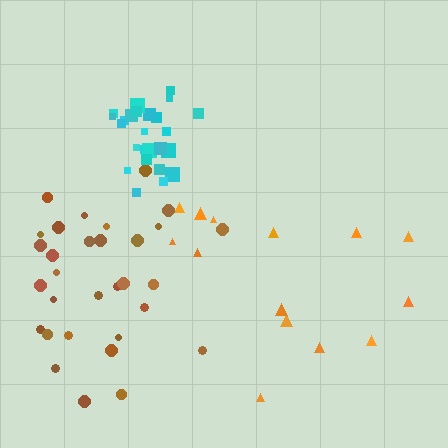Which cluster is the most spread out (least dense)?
Orange.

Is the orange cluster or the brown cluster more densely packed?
Brown.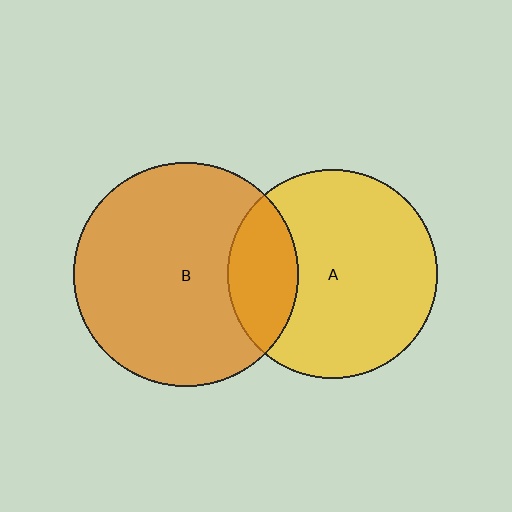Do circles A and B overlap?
Yes.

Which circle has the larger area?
Circle B (orange).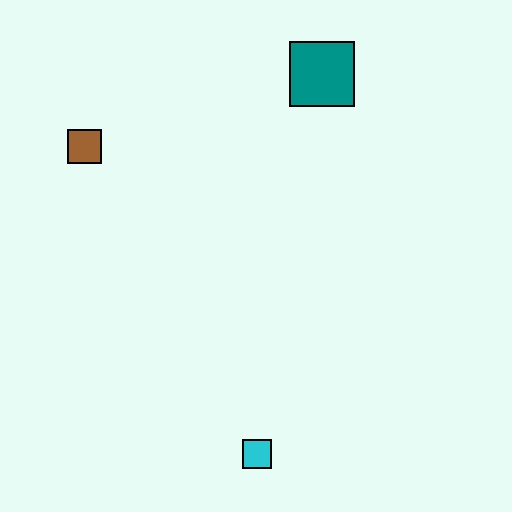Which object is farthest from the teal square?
The cyan square is farthest from the teal square.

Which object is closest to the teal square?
The brown square is closest to the teal square.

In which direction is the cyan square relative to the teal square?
The cyan square is below the teal square.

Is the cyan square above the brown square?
No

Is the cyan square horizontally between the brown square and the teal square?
Yes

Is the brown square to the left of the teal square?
Yes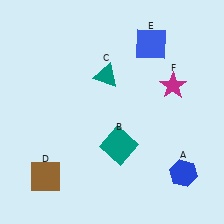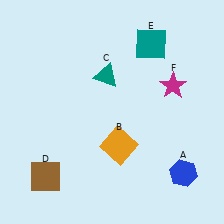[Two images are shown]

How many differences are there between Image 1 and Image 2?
There are 2 differences between the two images.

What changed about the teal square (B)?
In Image 1, B is teal. In Image 2, it changed to orange.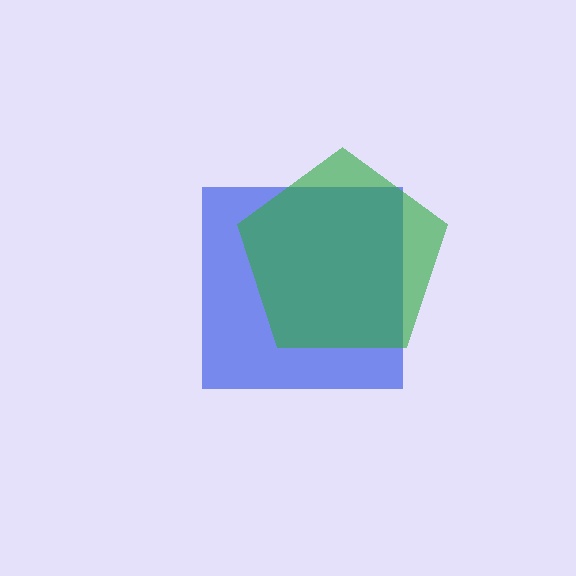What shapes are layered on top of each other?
The layered shapes are: a blue square, a green pentagon.